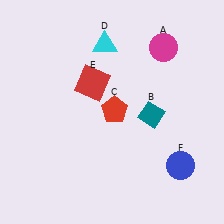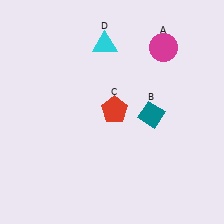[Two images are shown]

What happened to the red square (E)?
The red square (E) was removed in Image 2. It was in the top-left area of Image 1.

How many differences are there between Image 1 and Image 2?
There are 2 differences between the two images.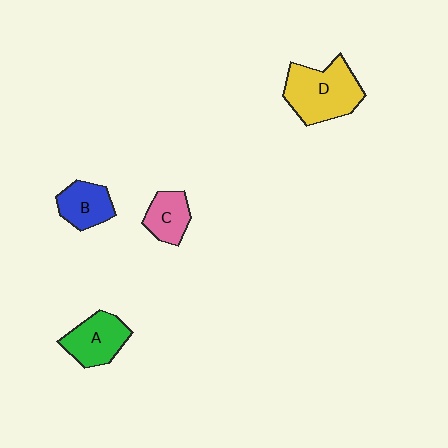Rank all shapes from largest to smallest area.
From largest to smallest: D (yellow), A (green), B (blue), C (pink).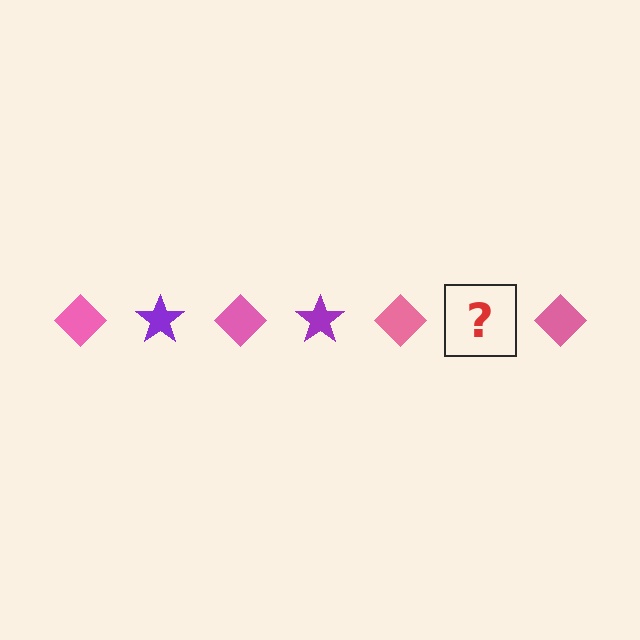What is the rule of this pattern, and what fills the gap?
The rule is that the pattern alternates between pink diamond and purple star. The gap should be filled with a purple star.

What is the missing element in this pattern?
The missing element is a purple star.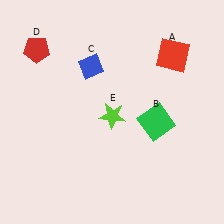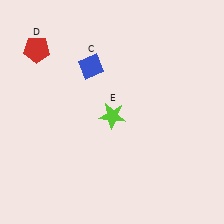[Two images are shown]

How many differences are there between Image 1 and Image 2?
There are 2 differences between the two images.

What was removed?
The green square (B), the red square (A) were removed in Image 2.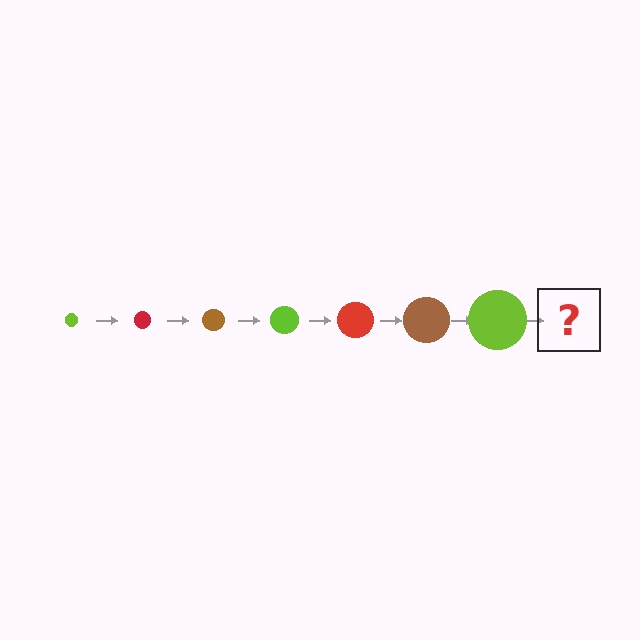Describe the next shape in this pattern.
It should be a red circle, larger than the previous one.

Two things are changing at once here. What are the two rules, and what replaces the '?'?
The two rules are that the circle grows larger each step and the color cycles through lime, red, and brown. The '?' should be a red circle, larger than the previous one.